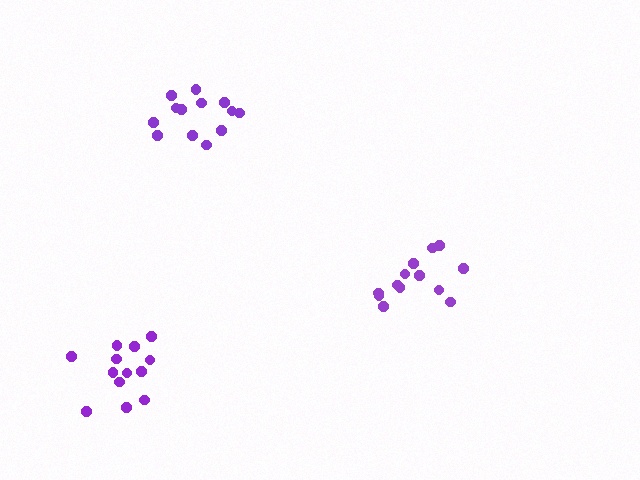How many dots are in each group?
Group 1: 13 dots, Group 2: 13 dots, Group 3: 13 dots (39 total).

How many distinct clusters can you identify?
There are 3 distinct clusters.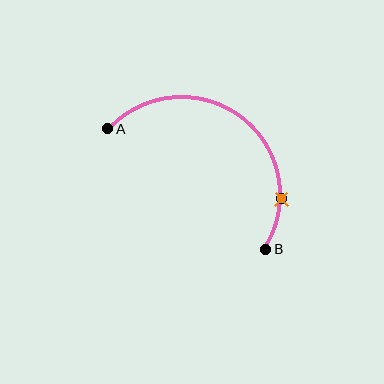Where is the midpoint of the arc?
The arc midpoint is the point on the curve farthest from the straight line joining A and B. It sits above and to the right of that line.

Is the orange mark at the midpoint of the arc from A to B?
No. The orange mark lies on the arc but is closer to endpoint B. The arc midpoint would be at the point on the curve equidistant along the arc from both A and B.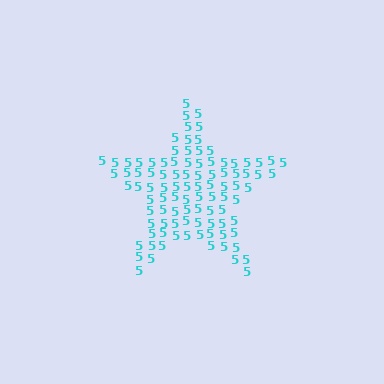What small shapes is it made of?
It is made of small digit 5's.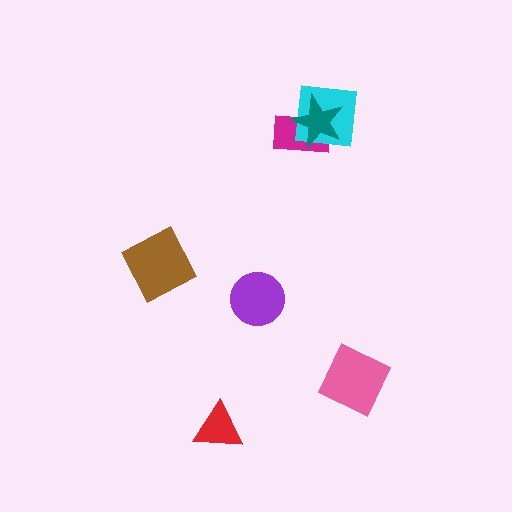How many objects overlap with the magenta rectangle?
2 objects overlap with the magenta rectangle.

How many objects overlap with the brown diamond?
0 objects overlap with the brown diamond.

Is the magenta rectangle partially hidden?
Yes, it is partially covered by another shape.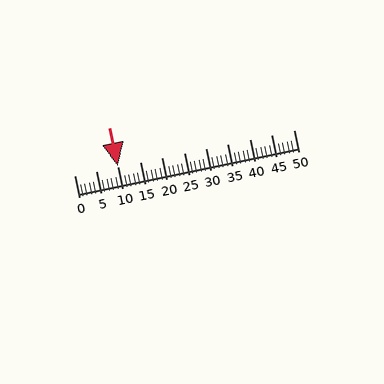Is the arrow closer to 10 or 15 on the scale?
The arrow is closer to 10.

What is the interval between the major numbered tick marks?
The major tick marks are spaced 5 units apart.